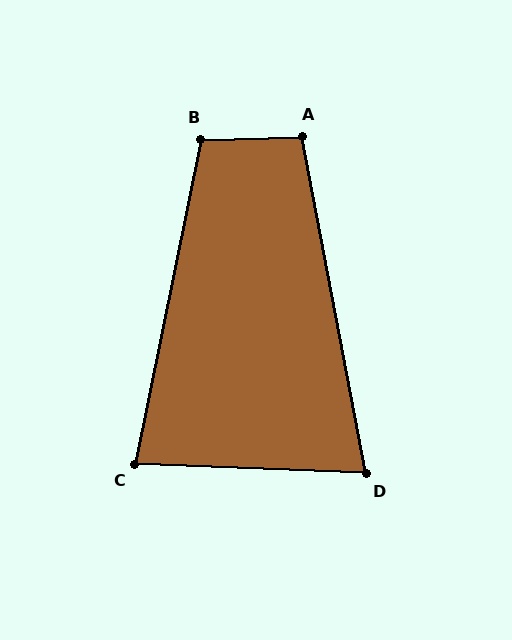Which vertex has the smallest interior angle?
D, at approximately 77 degrees.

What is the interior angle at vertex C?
Approximately 81 degrees (acute).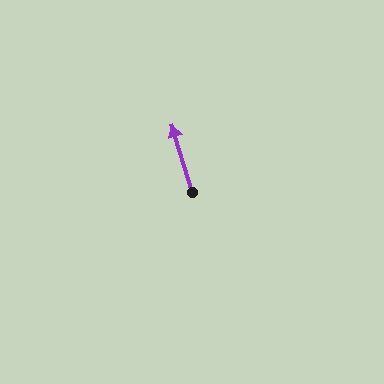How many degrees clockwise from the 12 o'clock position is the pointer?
Approximately 343 degrees.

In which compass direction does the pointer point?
North.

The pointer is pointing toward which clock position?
Roughly 11 o'clock.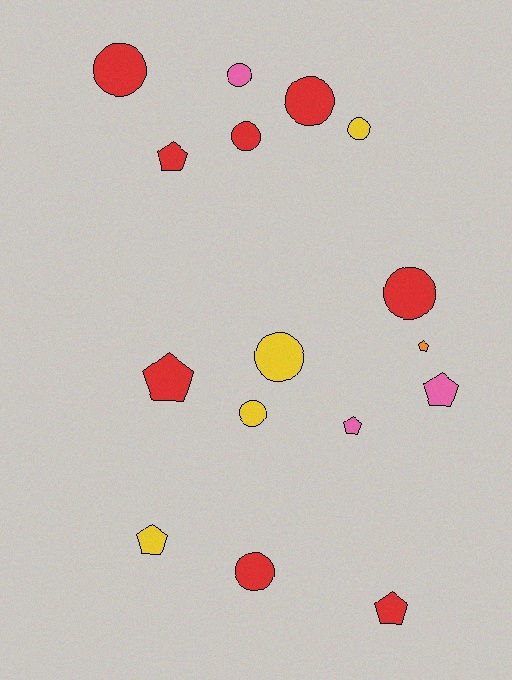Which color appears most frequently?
Red, with 8 objects.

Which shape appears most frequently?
Circle, with 9 objects.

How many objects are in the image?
There are 16 objects.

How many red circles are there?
There are 5 red circles.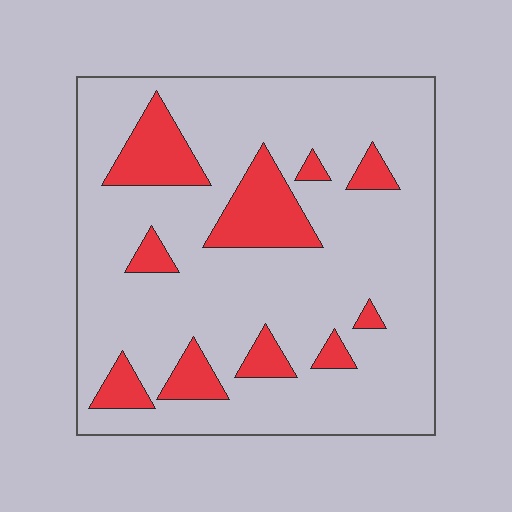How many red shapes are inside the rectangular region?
10.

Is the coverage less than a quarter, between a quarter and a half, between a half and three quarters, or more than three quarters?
Less than a quarter.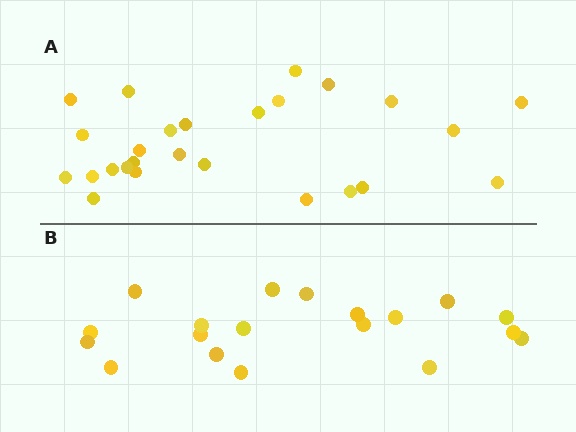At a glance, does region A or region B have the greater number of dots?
Region A (the top region) has more dots.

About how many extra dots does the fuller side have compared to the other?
Region A has roughly 8 or so more dots than region B.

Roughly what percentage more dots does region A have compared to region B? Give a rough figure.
About 35% more.